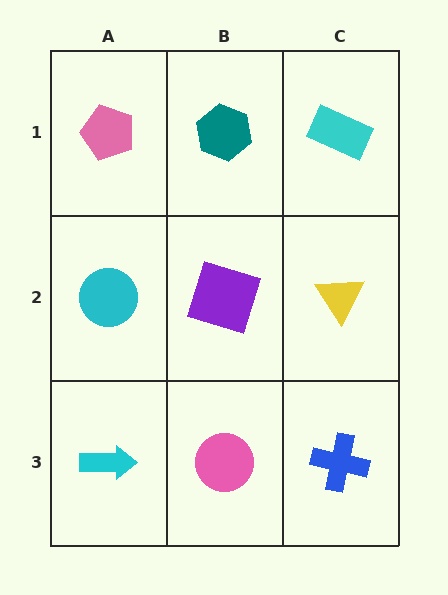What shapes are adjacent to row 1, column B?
A purple square (row 2, column B), a pink pentagon (row 1, column A), a cyan rectangle (row 1, column C).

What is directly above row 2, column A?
A pink pentagon.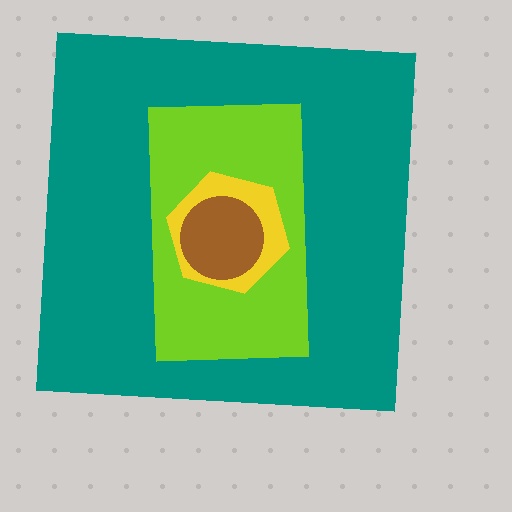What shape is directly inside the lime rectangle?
The yellow hexagon.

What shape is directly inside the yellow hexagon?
The brown circle.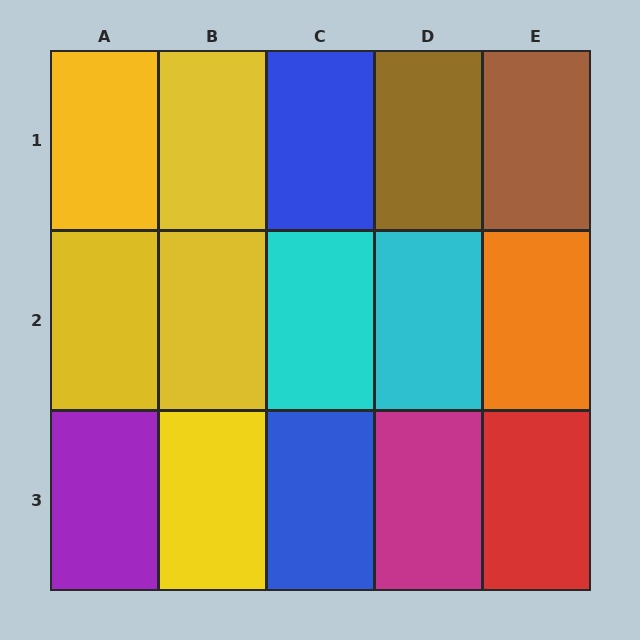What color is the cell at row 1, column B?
Yellow.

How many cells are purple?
1 cell is purple.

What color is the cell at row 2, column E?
Orange.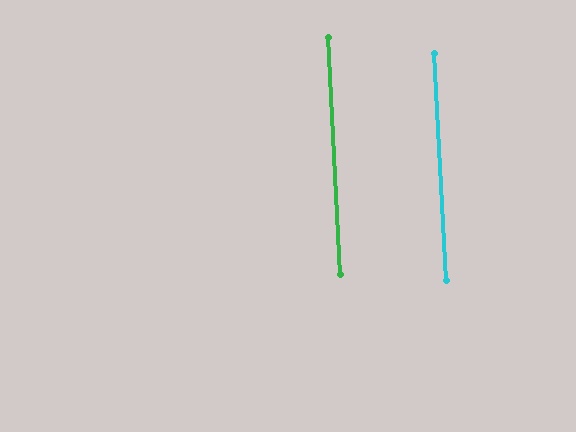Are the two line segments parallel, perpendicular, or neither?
Parallel — their directions differ by only 0.3°.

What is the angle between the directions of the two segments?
Approximately 0 degrees.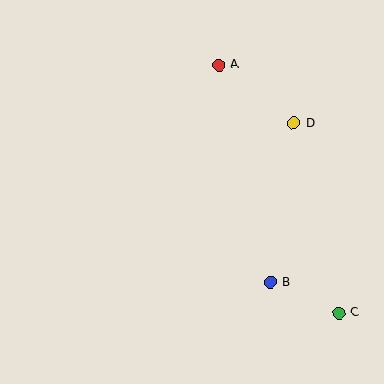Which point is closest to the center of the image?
Point B at (271, 283) is closest to the center.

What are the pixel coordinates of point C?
Point C is at (339, 313).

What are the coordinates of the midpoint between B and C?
The midpoint between B and C is at (305, 298).